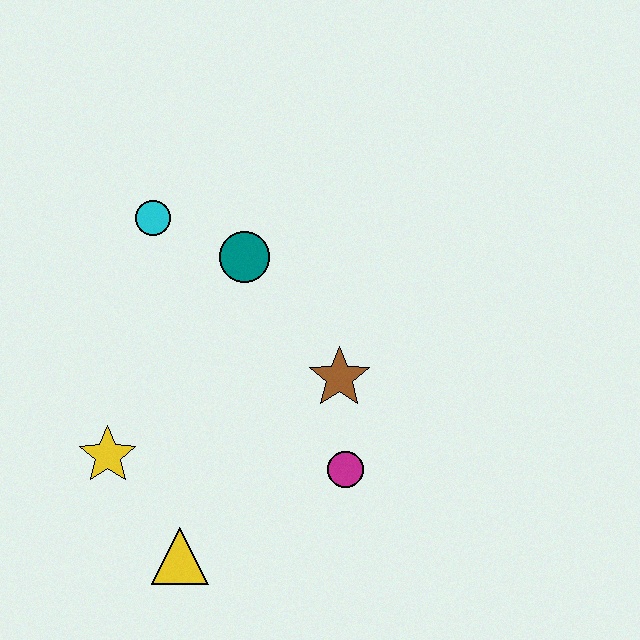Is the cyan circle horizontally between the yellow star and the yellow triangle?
Yes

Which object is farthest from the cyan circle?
The yellow triangle is farthest from the cyan circle.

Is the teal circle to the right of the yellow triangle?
Yes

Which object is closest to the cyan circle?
The teal circle is closest to the cyan circle.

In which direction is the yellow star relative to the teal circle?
The yellow star is below the teal circle.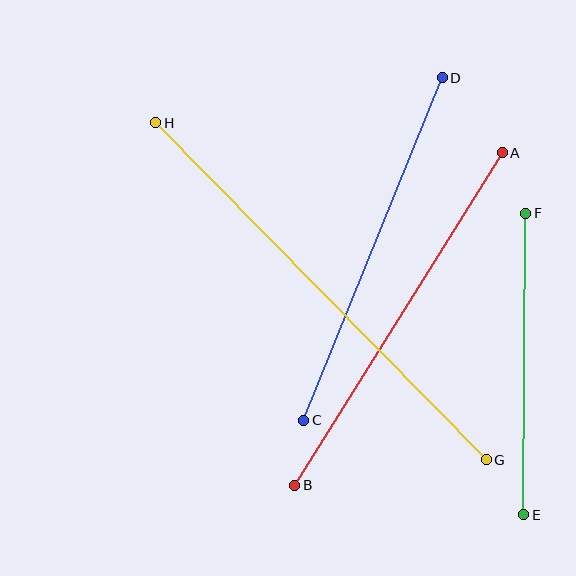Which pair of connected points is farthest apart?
Points G and H are farthest apart.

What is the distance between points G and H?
The distance is approximately 472 pixels.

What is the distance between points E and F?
The distance is approximately 301 pixels.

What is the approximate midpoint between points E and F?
The midpoint is at approximately (525, 364) pixels.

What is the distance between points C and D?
The distance is approximately 370 pixels.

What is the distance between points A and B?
The distance is approximately 392 pixels.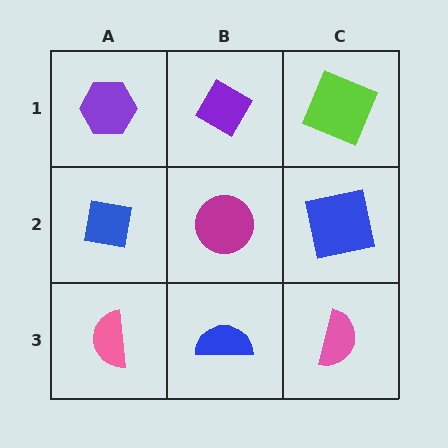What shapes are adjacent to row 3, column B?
A magenta circle (row 2, column B), a pink semicircle (row 3, column A), a pink semicircle (row 3, column C).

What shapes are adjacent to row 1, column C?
A blue square (row 2, column C), a purple diamond (row 1, column B).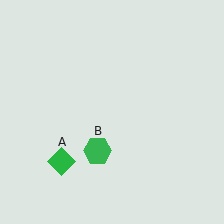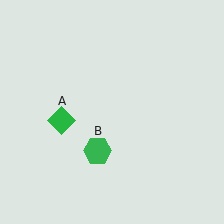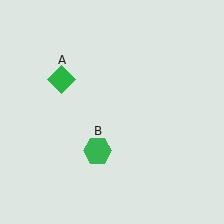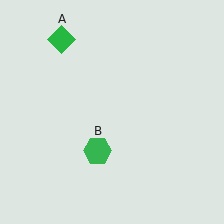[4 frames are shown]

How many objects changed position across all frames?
1 object changed position: green diamond (object A).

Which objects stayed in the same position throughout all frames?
Green hexagon (object B) remained stationary.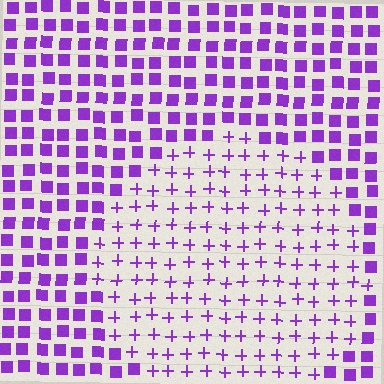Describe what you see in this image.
The image is filled with small purple elements arranged in a uniform grid. A circle-shaped region contains plus signs, while the surrounding area contains squares. The boundary is defined purely by the change in element shape.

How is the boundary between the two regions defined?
The boundary is defined by a change in element shape: plus signs inside vs. squares outside. All elements share the same color and spacing.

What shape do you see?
I see a circle.